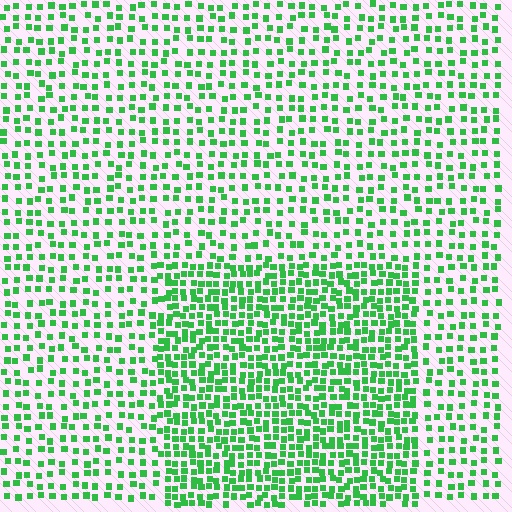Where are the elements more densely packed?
The elements are more densely packed inside the rectangle boundary.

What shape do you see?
I see a rectangle.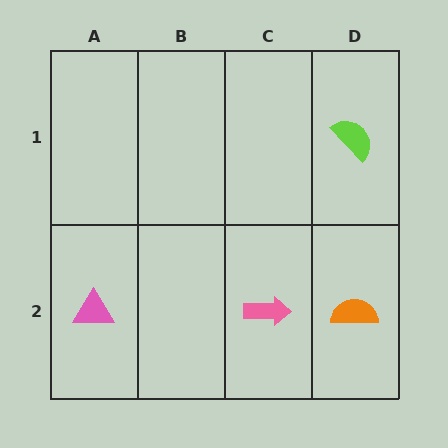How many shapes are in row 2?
3 shapes.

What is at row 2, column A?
A pink triangle.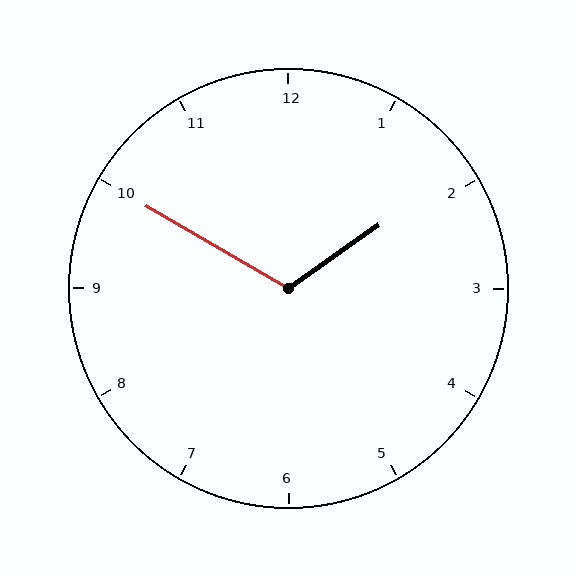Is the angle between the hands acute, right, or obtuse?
It is obtuse.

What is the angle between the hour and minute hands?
Approximately 115 degrees.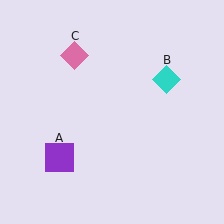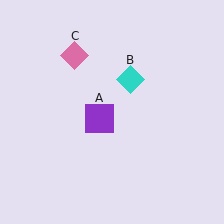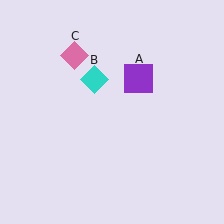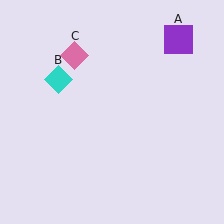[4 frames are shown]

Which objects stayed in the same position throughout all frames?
Pink diamond (object C) remained stationary.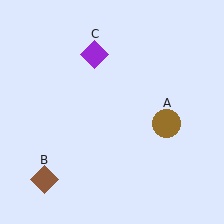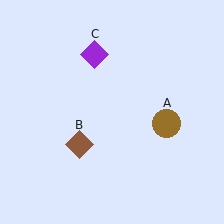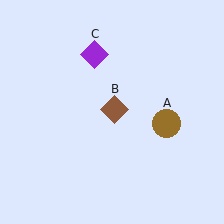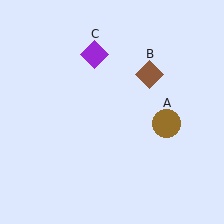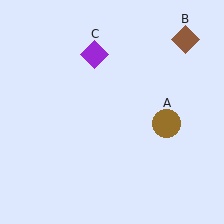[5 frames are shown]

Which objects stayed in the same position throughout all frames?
Brown circle (object A) and purple diamond (object C) remained stationary.